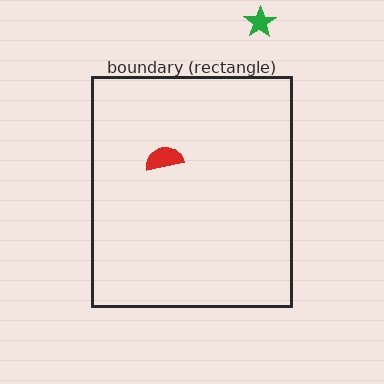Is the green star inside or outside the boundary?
Outside.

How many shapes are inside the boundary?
1 inside, 1 outside.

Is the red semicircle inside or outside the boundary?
Inside.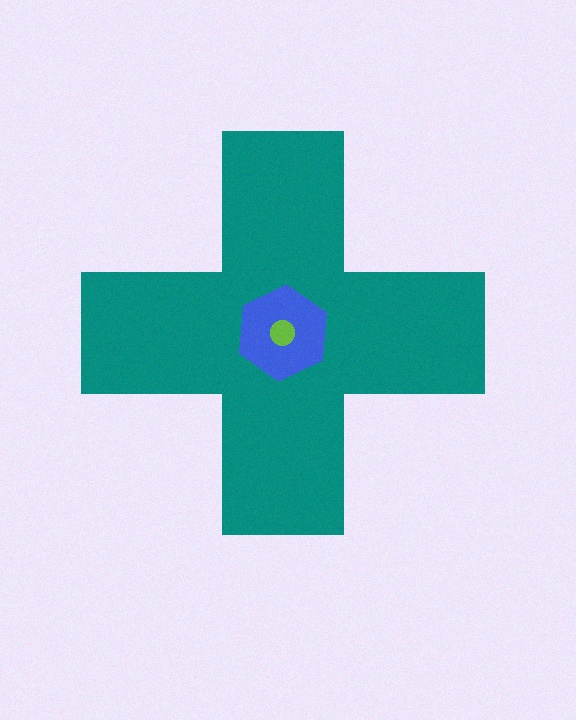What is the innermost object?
The lime circle.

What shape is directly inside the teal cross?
The blue hexagon.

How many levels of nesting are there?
3.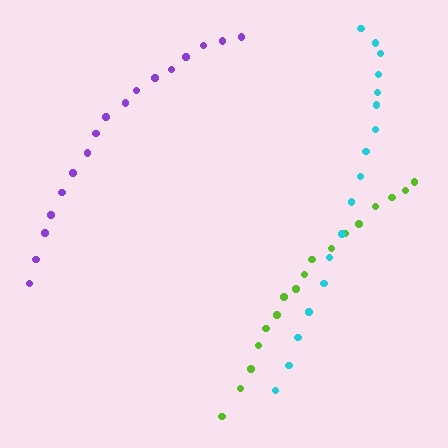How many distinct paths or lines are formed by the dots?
There are 3 distinct paths.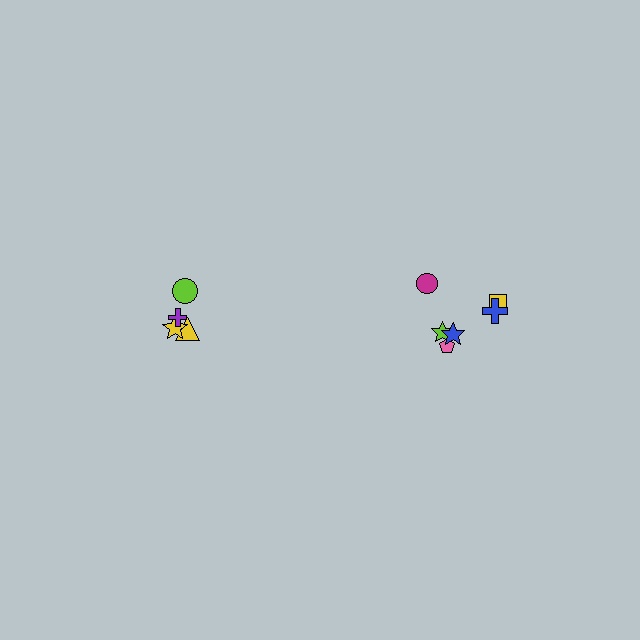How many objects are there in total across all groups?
There are 10 objects.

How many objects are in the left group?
There are 4 objects.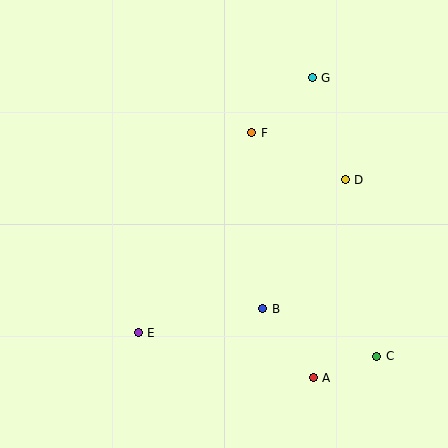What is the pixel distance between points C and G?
The distance between C and G is 286 pixels.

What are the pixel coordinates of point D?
Point D is at (345, 180).